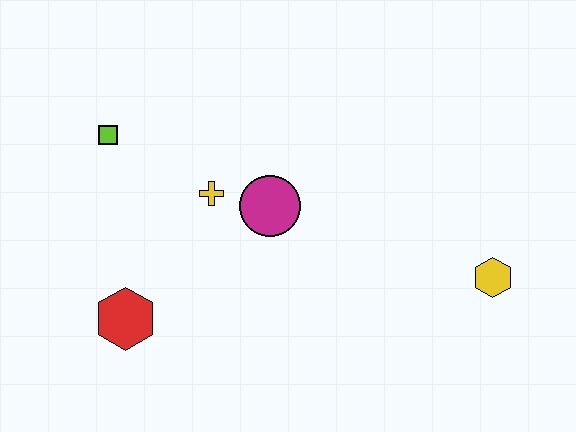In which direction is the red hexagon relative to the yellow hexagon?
The red hexagon is to the left of the yellow hexagon.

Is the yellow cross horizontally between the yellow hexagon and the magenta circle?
No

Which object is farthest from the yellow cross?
The yellow hexagon is farthest from the yellow cross.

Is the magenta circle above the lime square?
No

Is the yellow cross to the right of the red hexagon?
Yes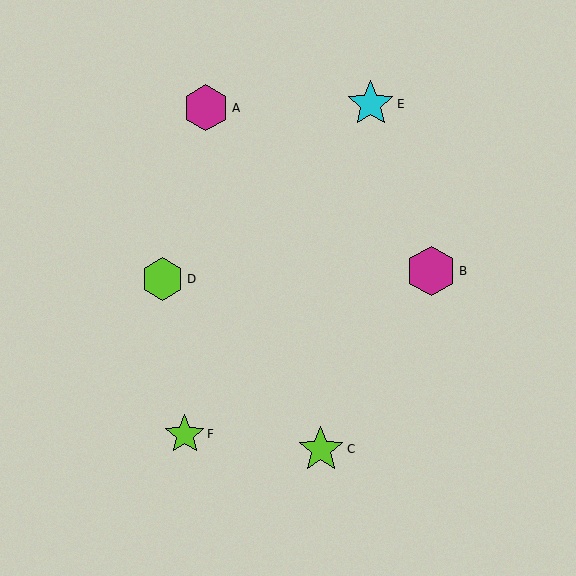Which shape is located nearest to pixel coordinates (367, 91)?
The cyan star (labeled E) at (371, 104) is nearest to that location.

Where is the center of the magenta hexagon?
The center of the magenta hexagon is at (431, 271).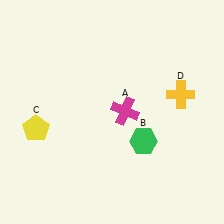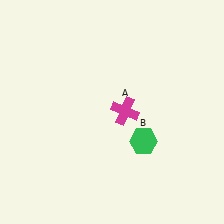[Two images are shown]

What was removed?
The yellow cross (D), the yellow pentagon (C) were removed in Image 2.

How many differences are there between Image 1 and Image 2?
There are 2 differences between the two images.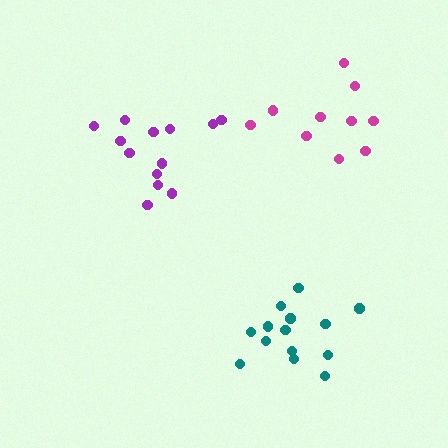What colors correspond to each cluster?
The clusters are colored: purple, teal, magenta.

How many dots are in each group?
Group 1: 13 dots, Group 2: 14 dots, Group 3: 10 dots (37 total).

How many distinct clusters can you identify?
There are 3 distinct clusters.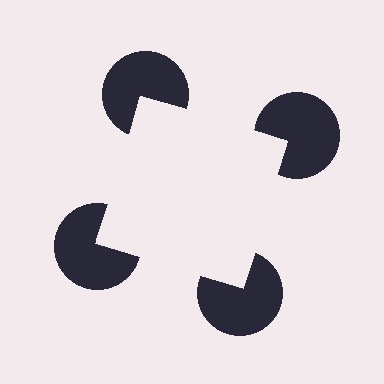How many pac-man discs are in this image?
There are 4 — one at each vertex of the illusory square.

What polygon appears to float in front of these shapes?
An illusory square — its edges are inferred from the aligned wedge cuts in the pac-man discs, not physically drawn.